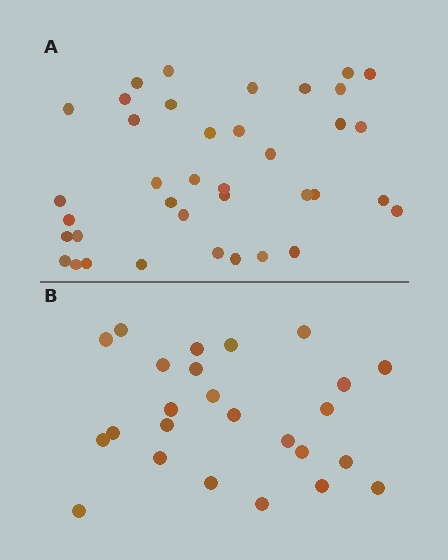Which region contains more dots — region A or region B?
Region A (the top region) has more dots.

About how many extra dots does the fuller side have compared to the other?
Region A has approximately 15 more dots than region B.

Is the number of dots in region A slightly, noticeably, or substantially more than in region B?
Region A has substantially more. The ratio is roughly 1.5 to 1.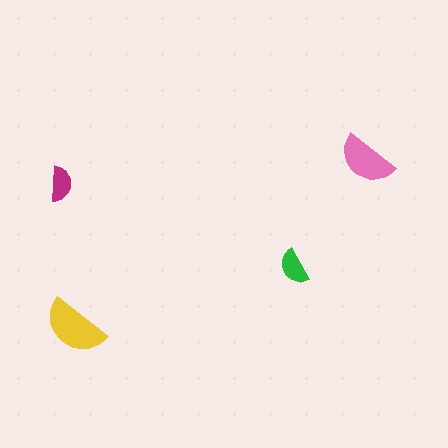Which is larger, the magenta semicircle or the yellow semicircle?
The yellow one.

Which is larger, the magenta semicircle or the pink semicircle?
The pink one.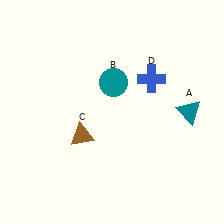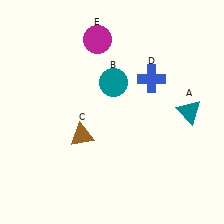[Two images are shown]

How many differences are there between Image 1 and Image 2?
There is 1 difference between the two images.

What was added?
A magenta circle (E) was added in Image 2.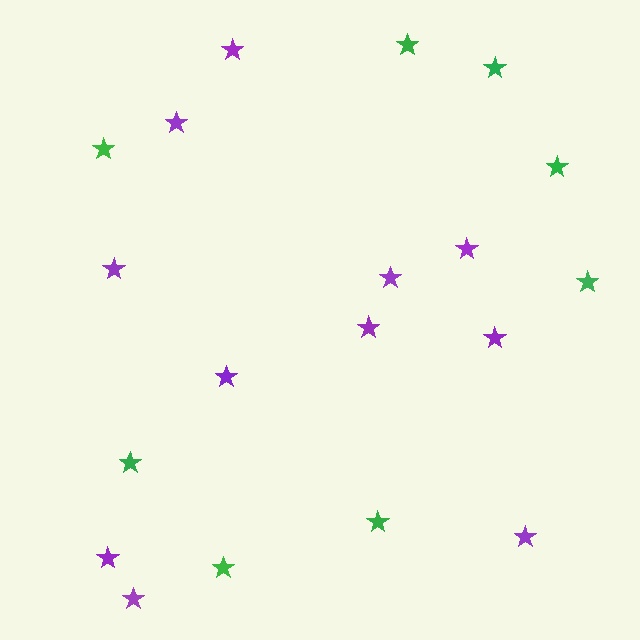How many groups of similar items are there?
There are 2 groups: one group of purple stars (11) and one group of green stars (8).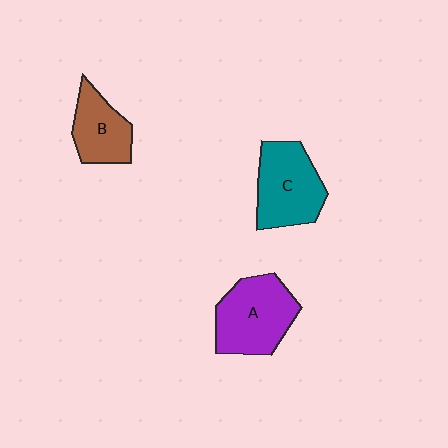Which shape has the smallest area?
Shape B (brown).